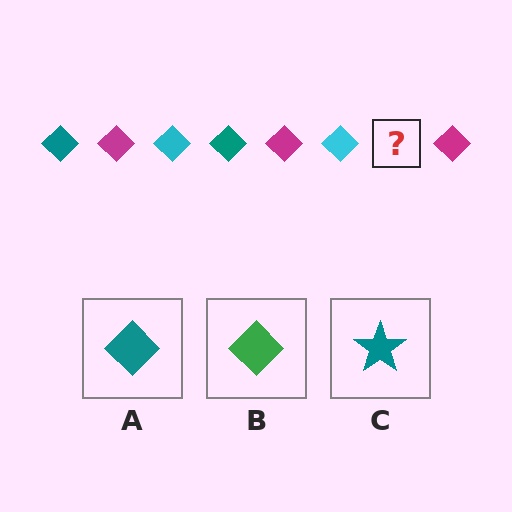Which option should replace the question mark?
Option A.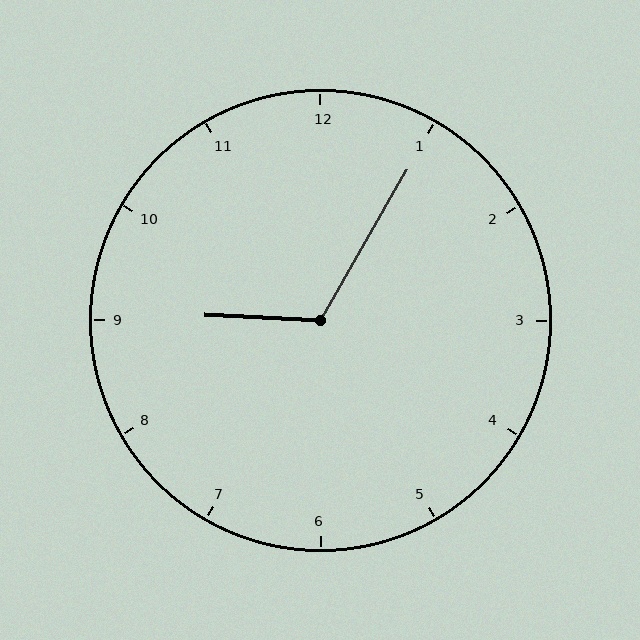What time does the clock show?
9:05.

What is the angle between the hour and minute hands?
Approximately 118 degrees.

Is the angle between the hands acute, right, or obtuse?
It is obtuse.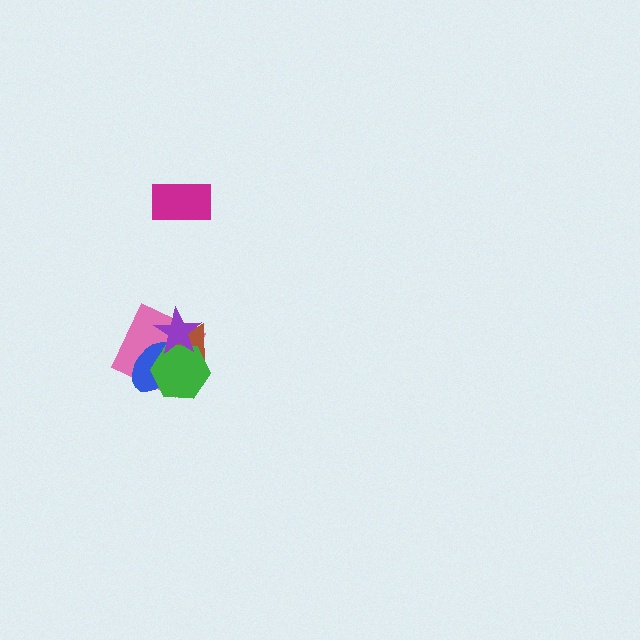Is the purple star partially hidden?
No, no other shape covers it.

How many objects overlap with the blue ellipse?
4 objects overlap with the blue ellipse.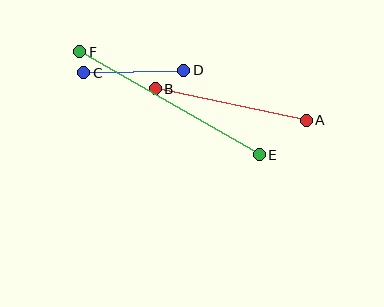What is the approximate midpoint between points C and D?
The midpoint is at approximately (134, 71) pixels.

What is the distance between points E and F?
The distance is approximately 207 pixels.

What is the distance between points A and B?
The distance is approximately 154 pixels.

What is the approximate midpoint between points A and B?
The midpoint is at approximately (231, 104) pixels.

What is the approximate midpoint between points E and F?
The midpoint is at approximately (169, 103) pixels.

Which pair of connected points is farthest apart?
Points E and F are farthest apart.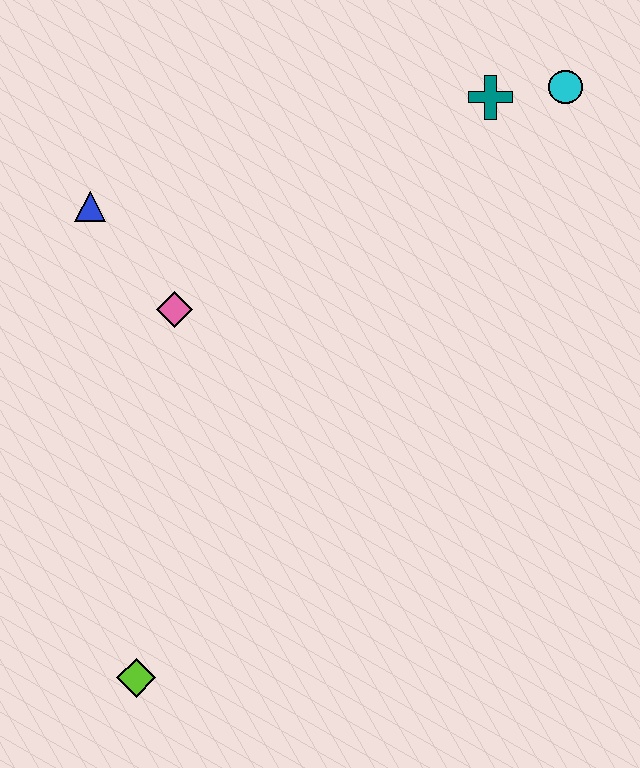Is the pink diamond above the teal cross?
No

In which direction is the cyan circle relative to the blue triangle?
The cyan circle is to the right of the blue triangle.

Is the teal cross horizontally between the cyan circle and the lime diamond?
Yes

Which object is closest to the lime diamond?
The pink diamond is closest to the lime diamond.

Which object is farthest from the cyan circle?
The lime diamond is farthest from the cyan circle.